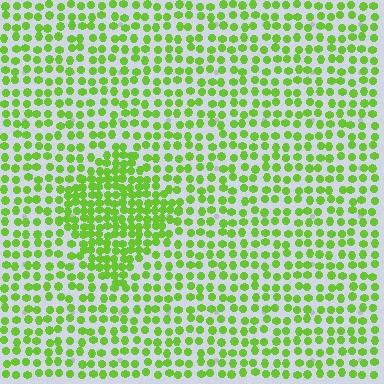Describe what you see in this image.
The image contains small lime elements arranged at two different densities. A diamond-shaped region is visible where the elements are more densely packed than the surrounding area.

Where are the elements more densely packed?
The elements are more densely packed inside the diamond boundary.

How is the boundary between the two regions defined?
The boundary is defined by a change in element density (approximately 1.9x ratio). All elements are the same color, size, and shape.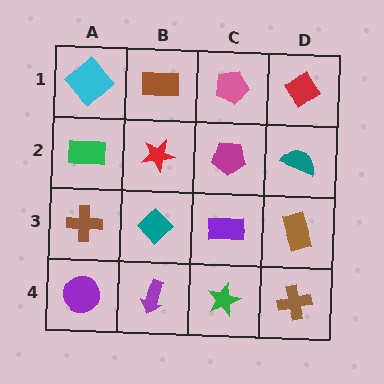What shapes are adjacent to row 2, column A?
A cyan diamond (row 1, column A), a brown cross (row 3, column A), a red star (row 2, column B).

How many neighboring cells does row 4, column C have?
3.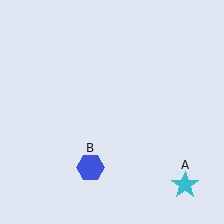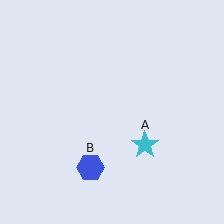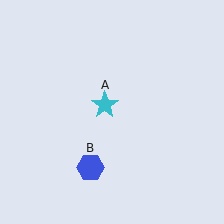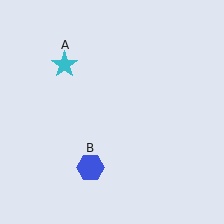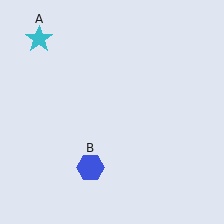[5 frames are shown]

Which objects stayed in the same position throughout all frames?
Blue hexagon (object B) remained stationary.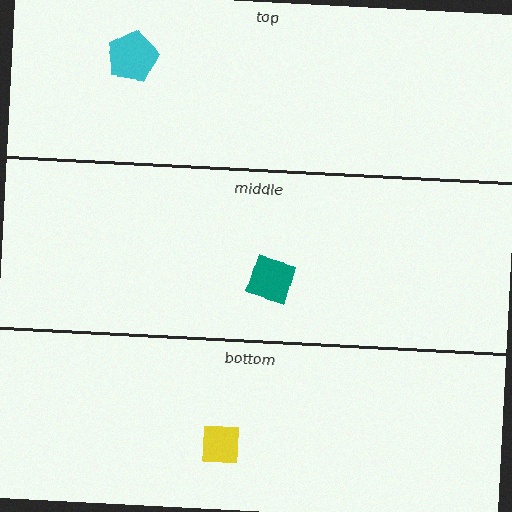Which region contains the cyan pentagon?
The top region.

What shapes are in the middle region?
The teal diamond.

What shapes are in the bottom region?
The yellow square.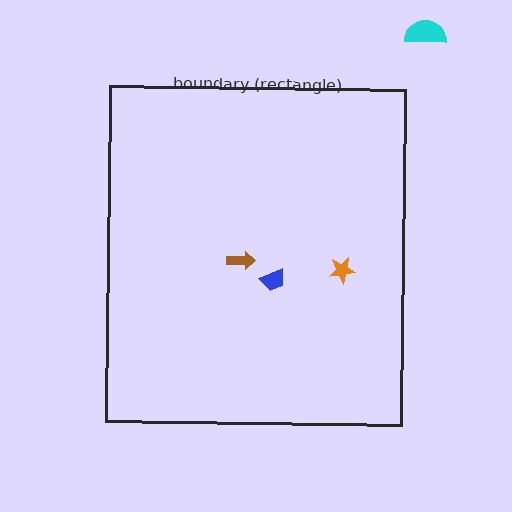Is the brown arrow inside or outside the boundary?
Inside.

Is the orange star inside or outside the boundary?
Inside.